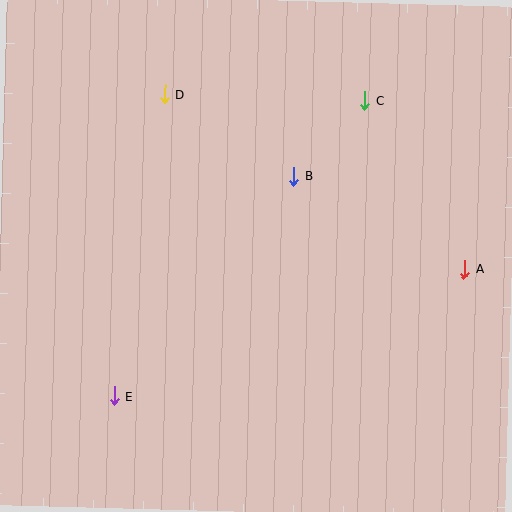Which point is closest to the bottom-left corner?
Point E is closest to the bottom-left corner.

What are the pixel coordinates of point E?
Point E is at (115, 396).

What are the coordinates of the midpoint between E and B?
The midpoint between E and B is at (204, 286).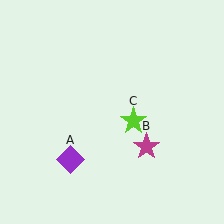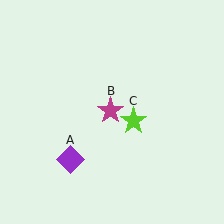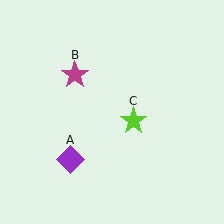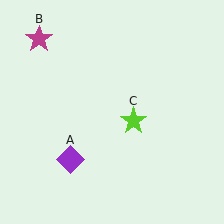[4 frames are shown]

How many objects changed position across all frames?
1 object changed position: magenta star (object B).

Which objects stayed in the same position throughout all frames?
Purple diamond (object A) and lime star (object C) remained stationary.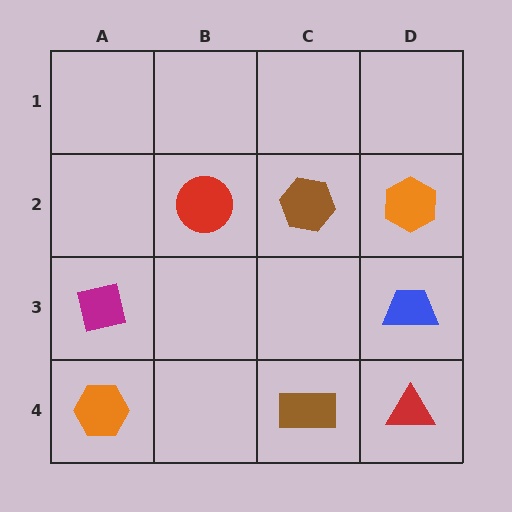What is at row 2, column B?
A red circle.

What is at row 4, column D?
A red triangle.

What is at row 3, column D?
A blue trapezoid.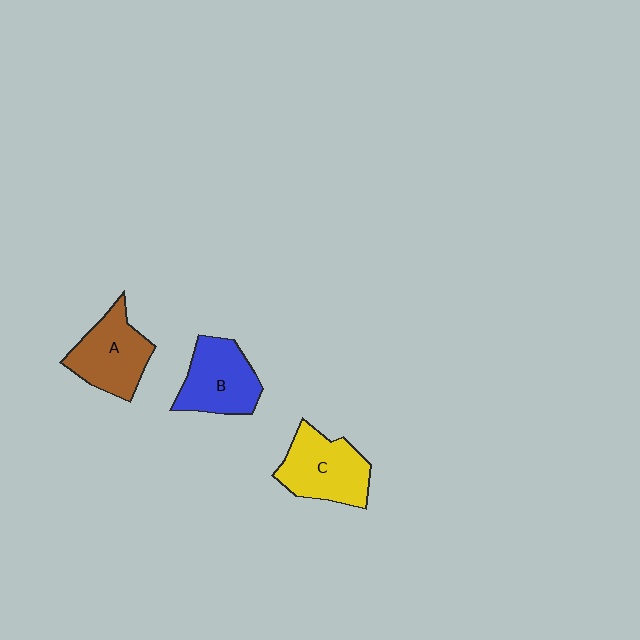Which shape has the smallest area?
Shape A (brown).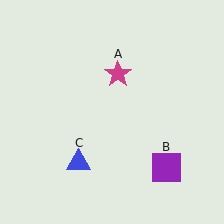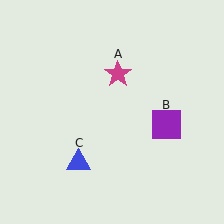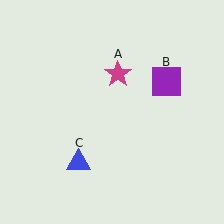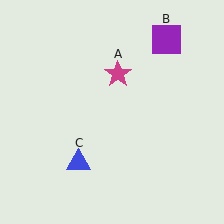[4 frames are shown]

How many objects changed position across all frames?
1 object changed position: purple square (object B).